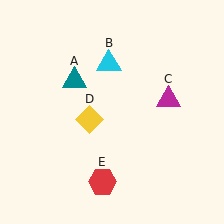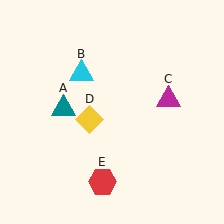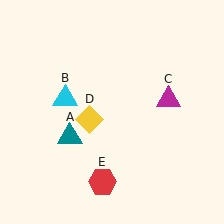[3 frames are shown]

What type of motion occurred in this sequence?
The teal triangle (object A), cyan triangle (object B) rotated counterclockwise around the center of the scene.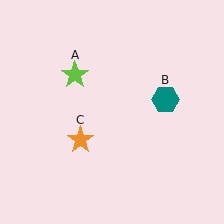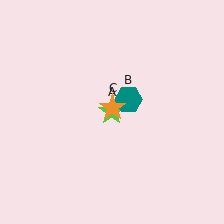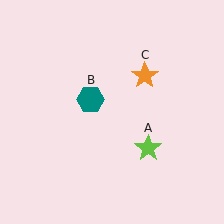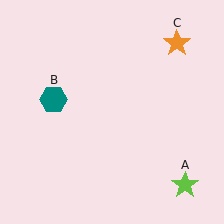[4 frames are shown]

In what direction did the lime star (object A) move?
The lime star (object A) moved down and to the right.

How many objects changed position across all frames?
3 objects changed position: lime star (object A), teal hexagon (object B), orange star (object C).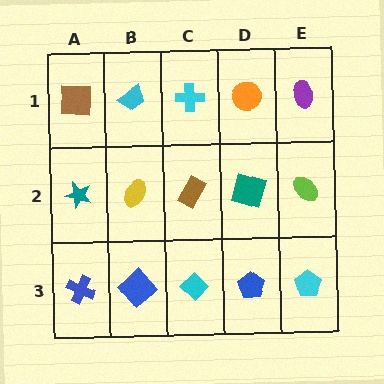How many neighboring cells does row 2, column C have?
4.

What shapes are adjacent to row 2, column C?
A cyan cross (row 1, column C), a cyan diamond (row 3, column C), a yellow ellipse (row 2, column B), a teal square (row 2, column D).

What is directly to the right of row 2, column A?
A yellow ellipse.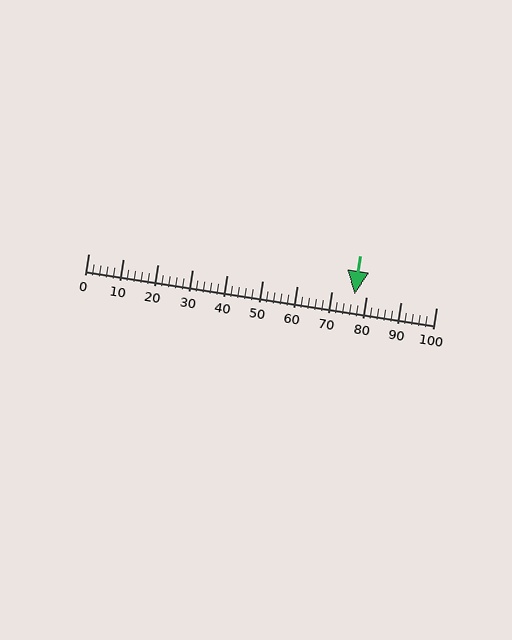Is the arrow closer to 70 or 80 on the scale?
The arrow is closer to 80.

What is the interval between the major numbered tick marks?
The major tick marks are spaced 10 units apart.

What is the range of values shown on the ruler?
The ruler shows values from 0 to 100.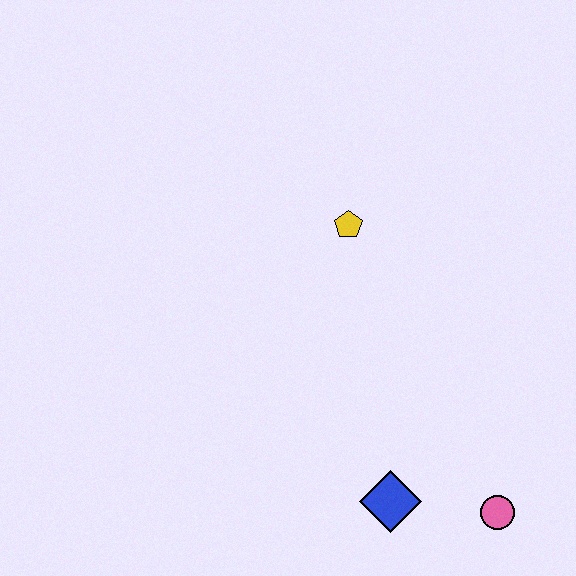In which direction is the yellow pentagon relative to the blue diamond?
The yellow pentagon is above the blue diamond.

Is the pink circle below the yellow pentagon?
Yes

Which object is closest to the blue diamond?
The pink circle is closest to the blue diamond.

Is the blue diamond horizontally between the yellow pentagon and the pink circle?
Yes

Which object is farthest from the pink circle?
The yellow pentagon is farthest from the pink circle.